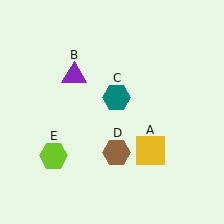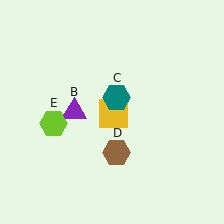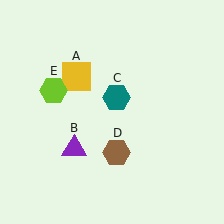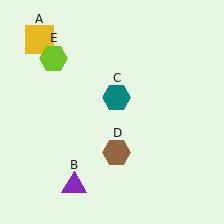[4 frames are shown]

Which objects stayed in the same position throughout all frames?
Teal hexagon (object C) and brown hexagon (object D) remained stationary.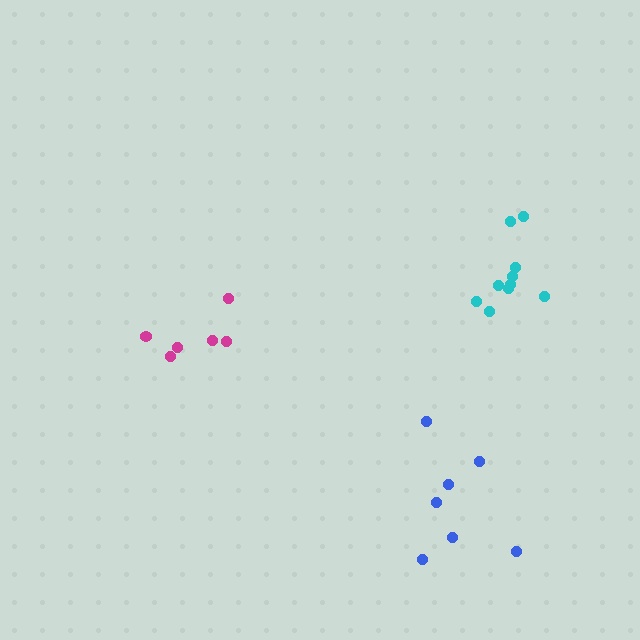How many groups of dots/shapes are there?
There are 3 groups.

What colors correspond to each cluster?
The clusters are colored: blue, cyan, magenta.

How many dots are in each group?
Group 1: 7 dots, Group 2: 10 dots, Group 3: 6 dots (23 total).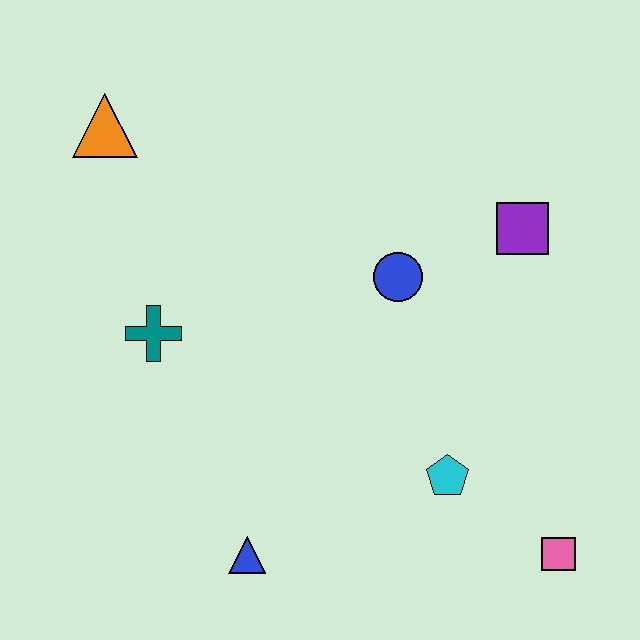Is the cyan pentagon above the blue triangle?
Yes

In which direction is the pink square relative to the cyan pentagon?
The pink square is to the right of the cyan pentagon.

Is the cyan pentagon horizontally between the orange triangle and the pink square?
Yes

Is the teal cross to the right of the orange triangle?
Yes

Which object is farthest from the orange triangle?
The pink square is farthest from the orange triangle.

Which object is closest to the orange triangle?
The teal cross is closest to the orange triangle.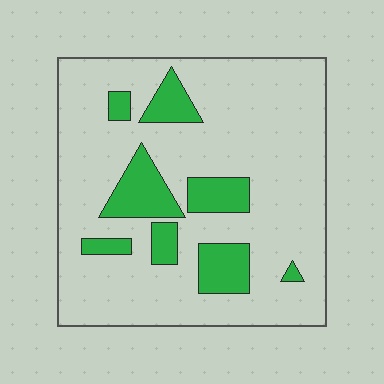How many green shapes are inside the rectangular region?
8.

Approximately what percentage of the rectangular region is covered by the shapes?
Approximately 20%.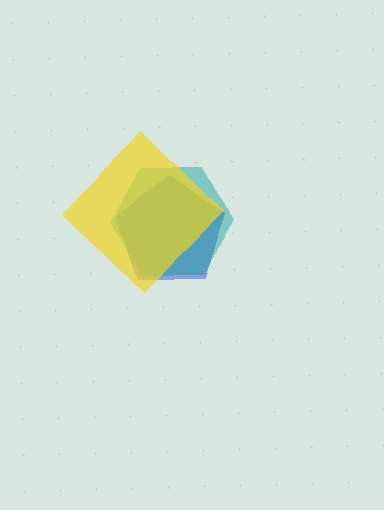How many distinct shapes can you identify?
There are 3 distinct shapes: a blue pentagon, a teal hexagon, a yellow diamond.